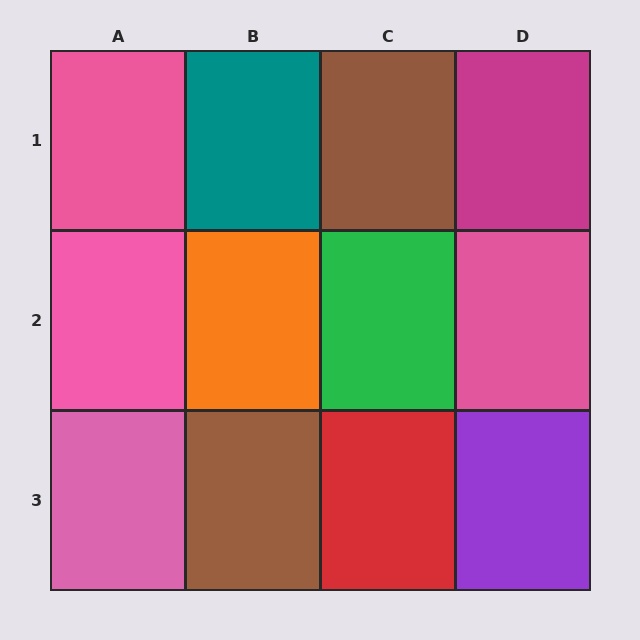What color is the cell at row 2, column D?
Pink.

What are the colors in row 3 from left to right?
Pink, brown, red, purple.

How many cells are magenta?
1 cell is magenta.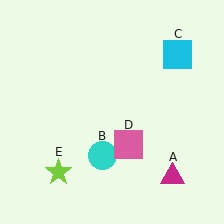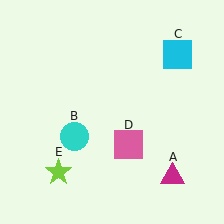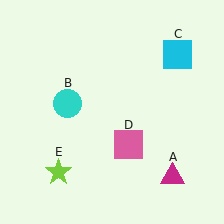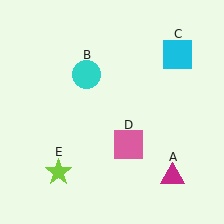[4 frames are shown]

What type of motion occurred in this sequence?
The cyan circle (object B) rotated clockwise around the center of the scene.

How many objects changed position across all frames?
1 object changed position: cyan circle (object B).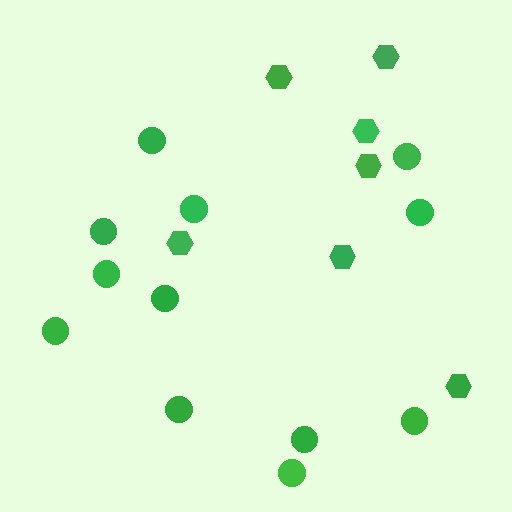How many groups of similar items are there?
There are 2 groups: one group of circles (12) and one group of hexagons (7).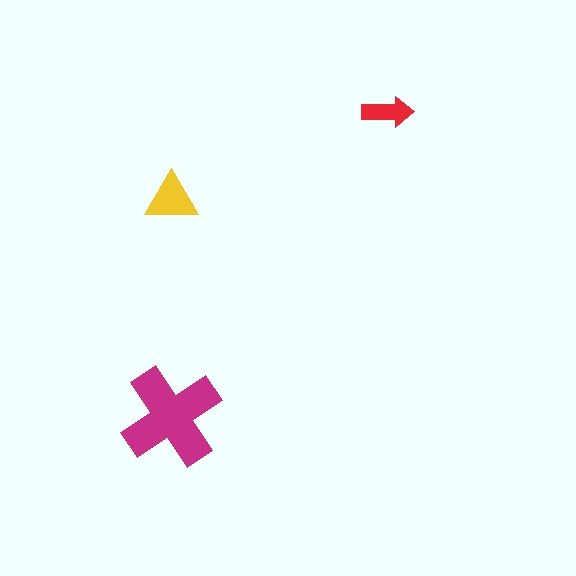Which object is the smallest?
The red arrow.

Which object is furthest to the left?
The magenta cross is leftmost.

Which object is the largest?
The magenta cross.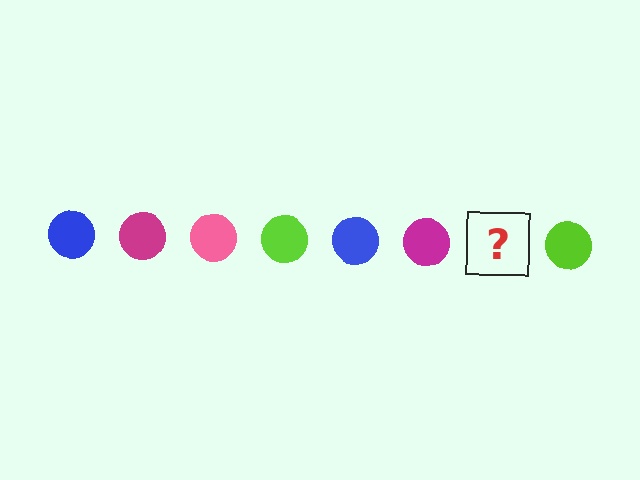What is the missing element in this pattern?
The missing element is a pink circle.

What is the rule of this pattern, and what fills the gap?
The rule is that the pattern cycles through blue, magenta, pink, lime circles. The gap should be filled with a pink circle.